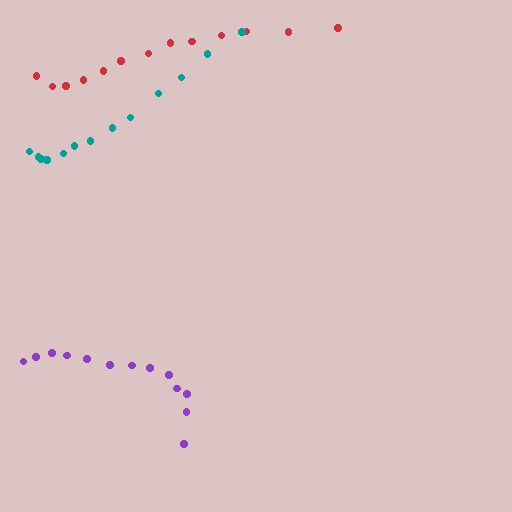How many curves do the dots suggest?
There are 3 distinct paths.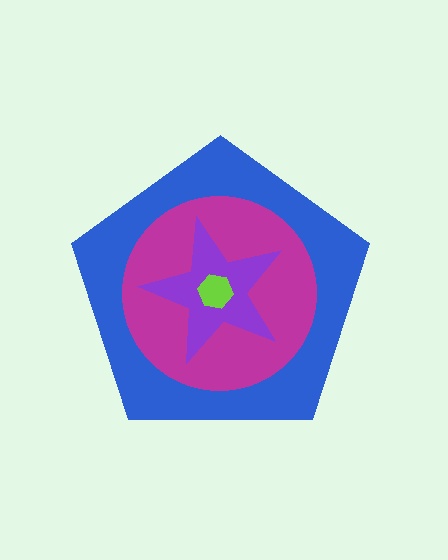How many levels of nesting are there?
4.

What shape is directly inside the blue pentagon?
The magenta circle.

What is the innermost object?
The lime hexagon.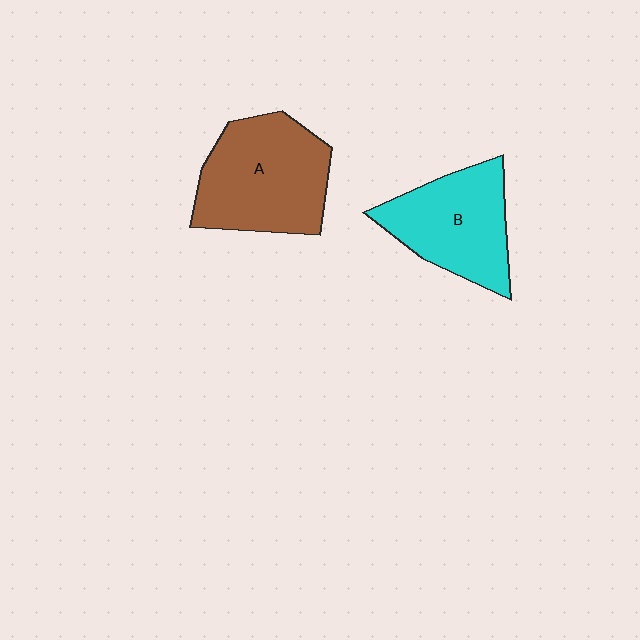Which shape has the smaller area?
Shape B (cyan).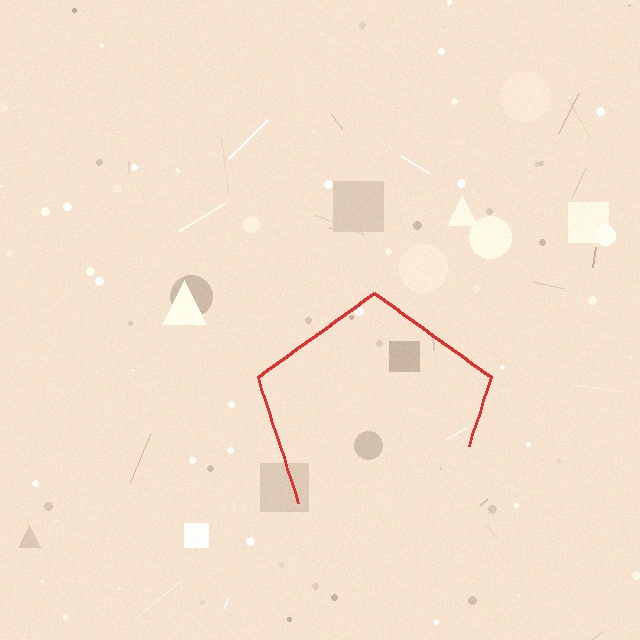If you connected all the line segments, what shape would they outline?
They would outline a pentagon.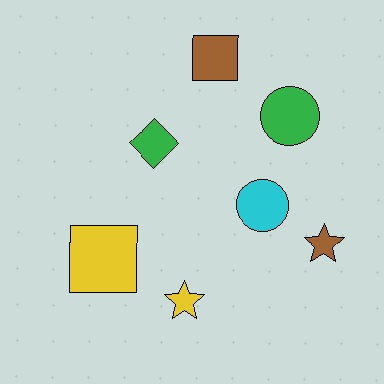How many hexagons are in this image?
There are no hexagons.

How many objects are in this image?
There are 7 objects.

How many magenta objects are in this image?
There are no magenta objects.